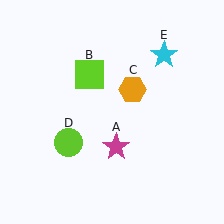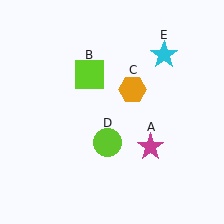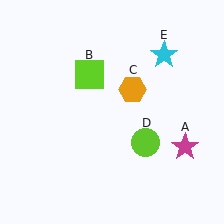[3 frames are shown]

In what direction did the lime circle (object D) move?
The lime circle (object D) moved right.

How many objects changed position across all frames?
2 objects changed position: magenta star (object A), lime circle (object D).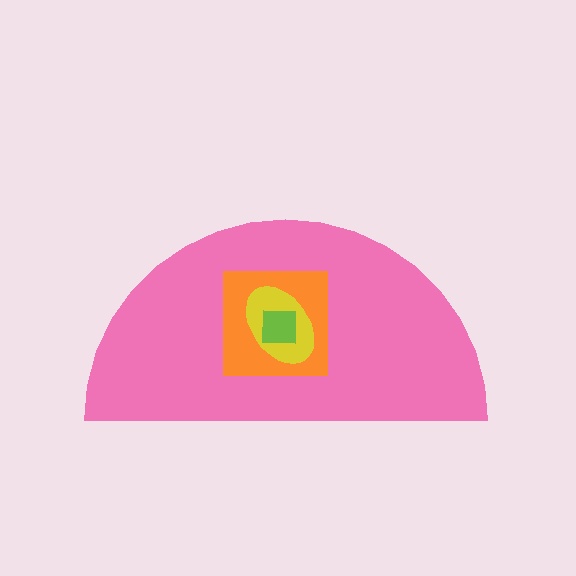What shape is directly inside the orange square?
The yellow ellipse.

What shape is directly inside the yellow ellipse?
The lime square.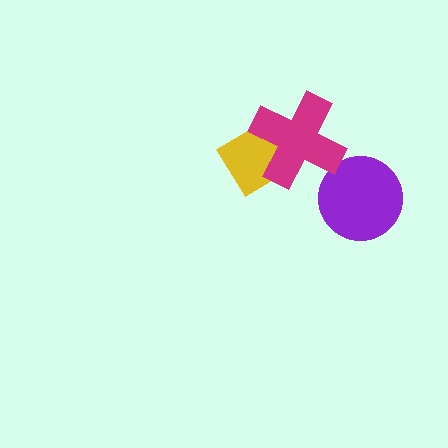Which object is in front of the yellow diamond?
The magenta cross is in front of the yellow diamond.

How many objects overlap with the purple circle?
0 objects overlap with the purple circle.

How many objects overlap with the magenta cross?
1 object overlaps with the magenta cross.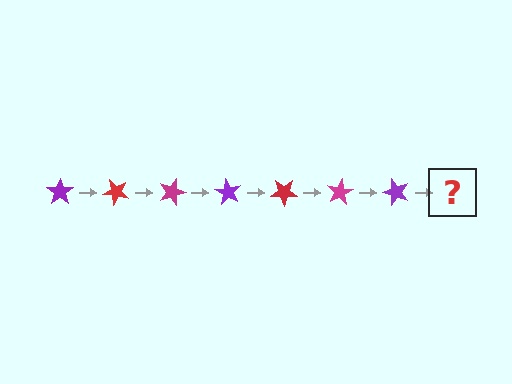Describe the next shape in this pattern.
It should be a red star, rotated 315 degrees from the start.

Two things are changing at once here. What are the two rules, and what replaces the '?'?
The two rules are that it rotates 45 degrees each step and the color cycles through purple, red, and magenta. The '?' should be a red star, rotated 315 degrees from the start.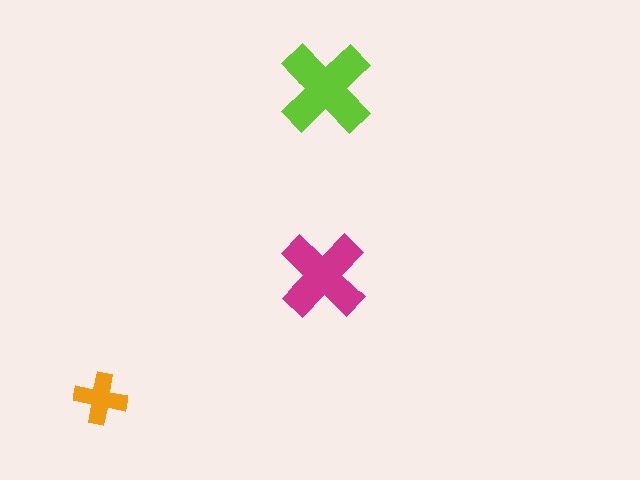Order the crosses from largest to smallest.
the lime one, the magenta one, the orange one.